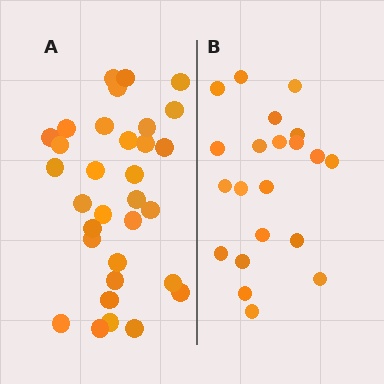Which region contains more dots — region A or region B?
Region A (the left region) has more dots.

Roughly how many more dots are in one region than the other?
Region A has roughly 12 or so more dots than region B.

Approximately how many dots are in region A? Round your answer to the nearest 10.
About 30 dots. (The exact count is 32, which rounds to 30.)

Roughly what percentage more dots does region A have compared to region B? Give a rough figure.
About 50% more.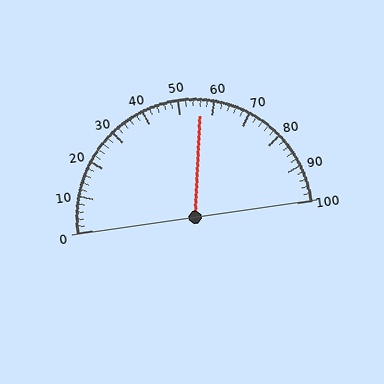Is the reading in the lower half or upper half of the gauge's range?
The reading is in the upper half of the range (0 to 100).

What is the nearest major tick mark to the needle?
The nearest major tick mark is 60.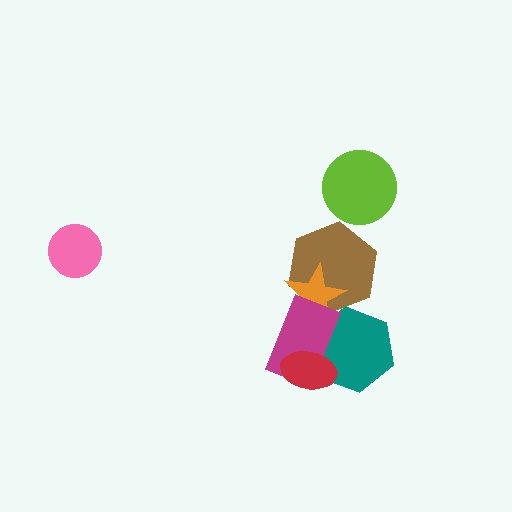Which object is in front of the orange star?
The magenta rectangle is in front of the orange star.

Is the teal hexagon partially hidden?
Yes, it is partially covered by another shape.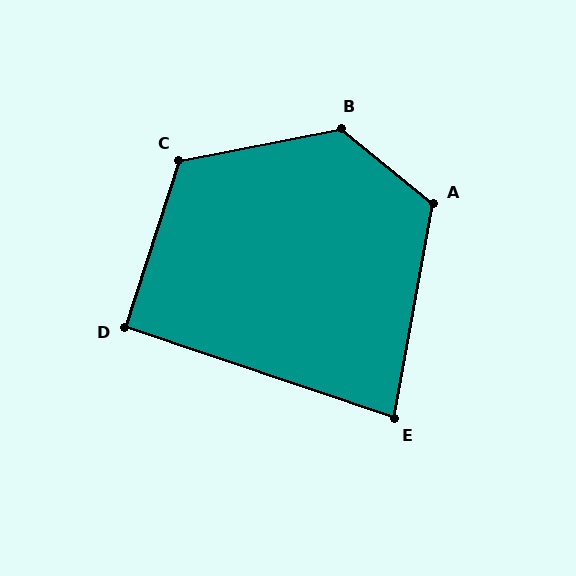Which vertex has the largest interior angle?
B, at approximately 130 degrees.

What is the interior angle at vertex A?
Approximately 119 degrees (obtuse).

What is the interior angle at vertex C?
Approximately 119 degrees (obtuse).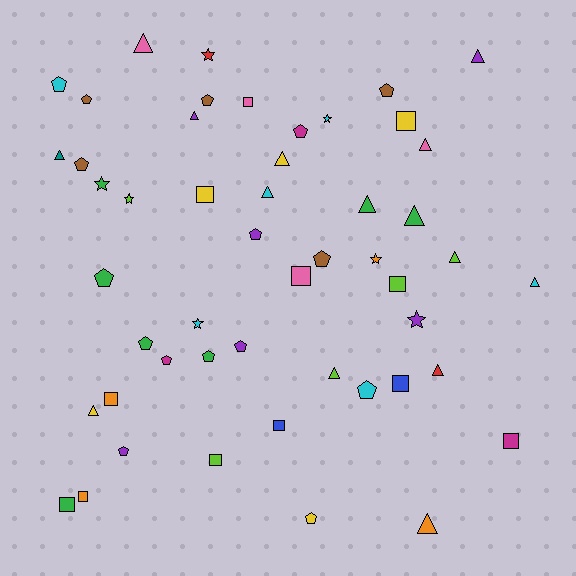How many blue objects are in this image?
There are 2 blue objects.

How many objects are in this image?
There are 50 objects.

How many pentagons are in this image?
There are 16 pentagons.